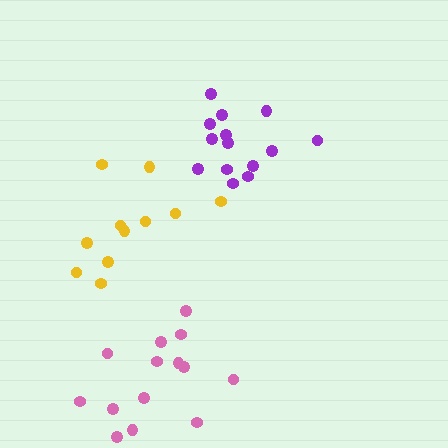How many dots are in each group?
Group 1: 14 dots, Group 2: 11 dots, Group 3: 14 dots (39 total).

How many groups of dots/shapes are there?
There are 3 groups.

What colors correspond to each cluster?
The clusters are colored: purple, yellow, pink.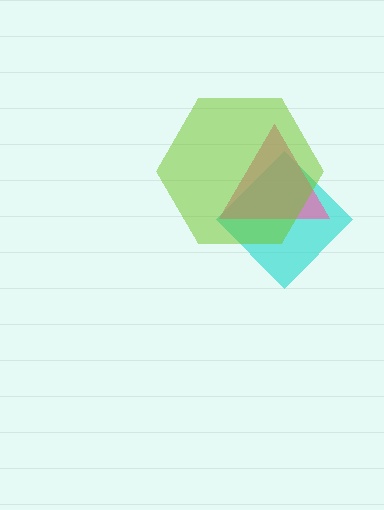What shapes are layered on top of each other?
The layered shapes are: a cyan diamond, a pink triangle, a lime hexagon.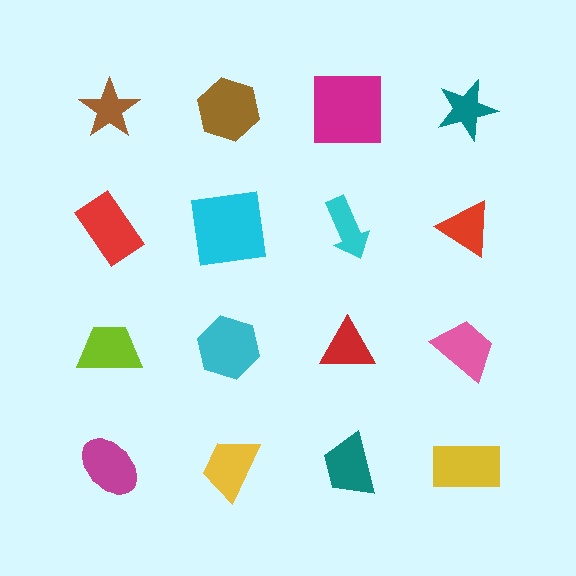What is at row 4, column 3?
A teal trapezoid.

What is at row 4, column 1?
A magenta ellipse.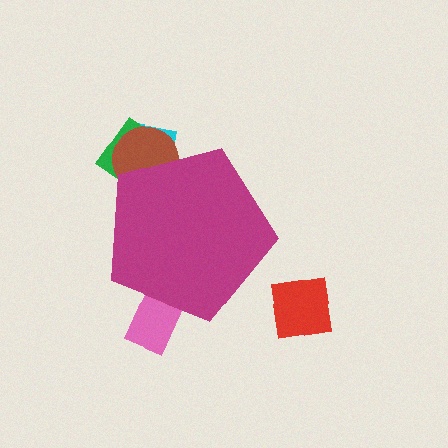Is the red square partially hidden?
No, the red square is fully visible.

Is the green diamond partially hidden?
Yes, the green diamond is partially hidden behind the magenta pentagon.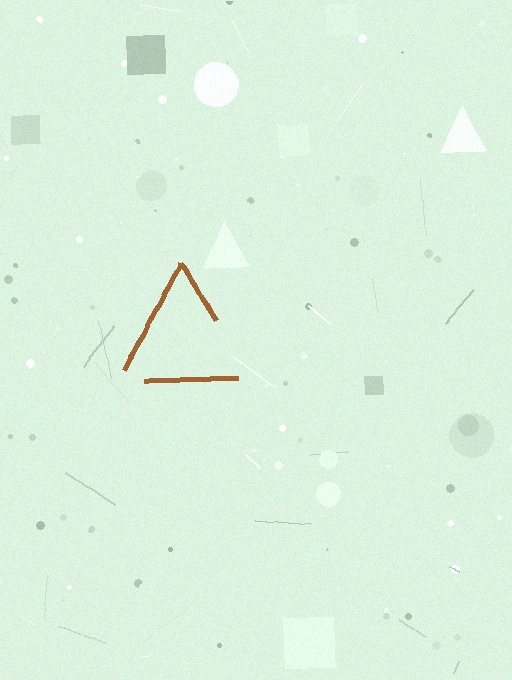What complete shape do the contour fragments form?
The contour fragments form a triangle.